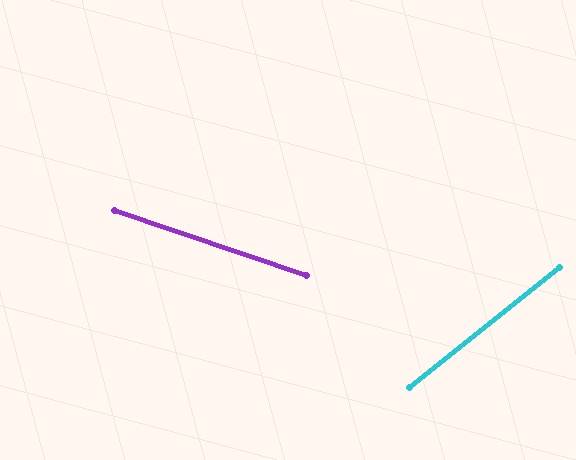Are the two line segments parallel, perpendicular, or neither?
Neither parallel nor perpendicular — they differ by about 57°.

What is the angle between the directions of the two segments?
Approximately 57 degrees.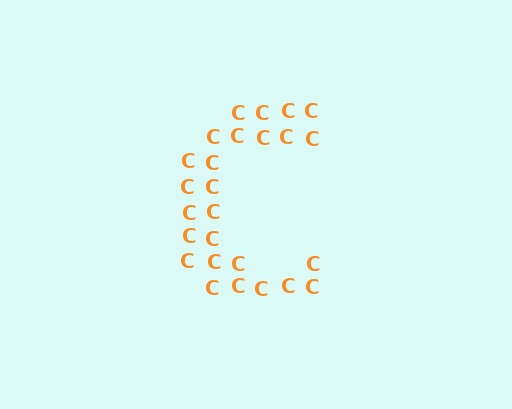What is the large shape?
The large shape is the letter C.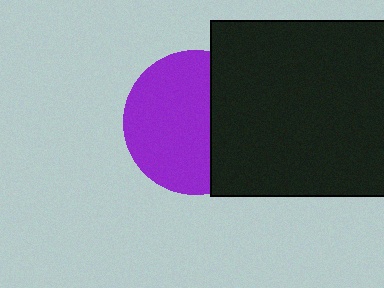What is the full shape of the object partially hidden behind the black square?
The partially hidden object is a purple circle.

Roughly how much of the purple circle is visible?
About half of it is visible (roughly 62%).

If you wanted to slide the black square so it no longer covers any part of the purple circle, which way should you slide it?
Slide it right — that is the most direct way to separate the two shapes.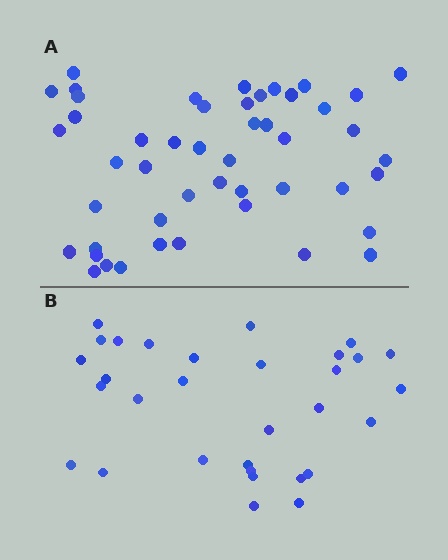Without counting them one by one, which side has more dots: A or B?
Region A (the top region) has more dots.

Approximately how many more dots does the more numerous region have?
Region A has approximately 15 more dots than region B.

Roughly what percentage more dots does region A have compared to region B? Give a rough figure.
About 55% more.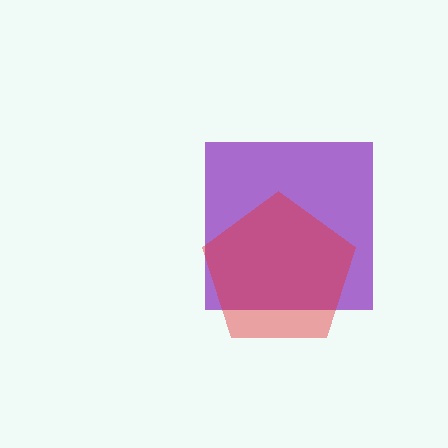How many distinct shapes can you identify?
There are 2 distinct shapes: a purple square, a red pentagon.